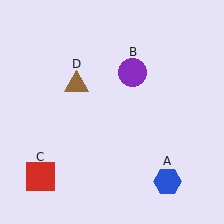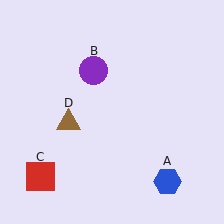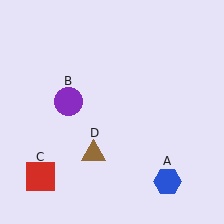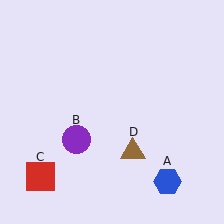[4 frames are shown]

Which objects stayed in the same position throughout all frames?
Blue hexagon (object A) and red square (object C) remained stationary.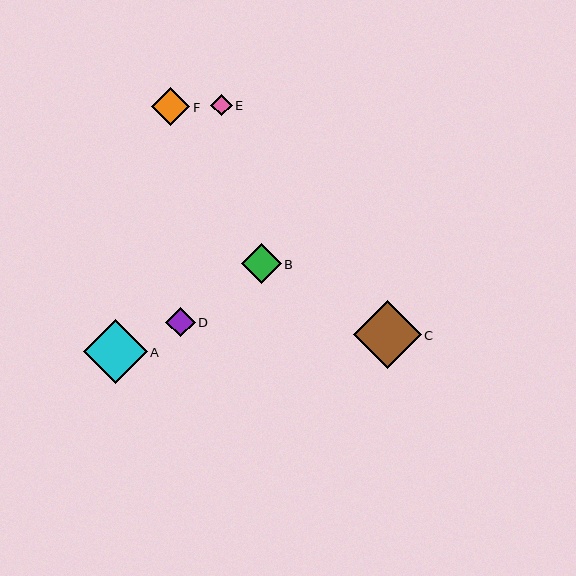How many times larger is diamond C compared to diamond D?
Diamond C is approximately 2.3 times the size of diamond D.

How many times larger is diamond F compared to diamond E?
Diamond F is approximately 1.8 times the size of diamond E.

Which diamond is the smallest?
Diamond E is the smallest with a size of approximately 22 pixels.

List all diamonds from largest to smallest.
From largest to smallest: C, A, B, F, D, E.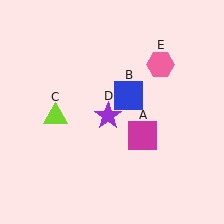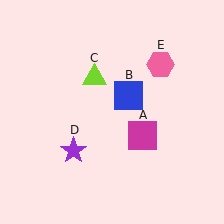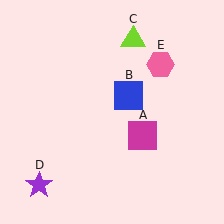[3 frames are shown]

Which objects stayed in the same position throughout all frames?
Magenta square (object A) and blue square (object B) and pink hexagon (object E) remained stationary.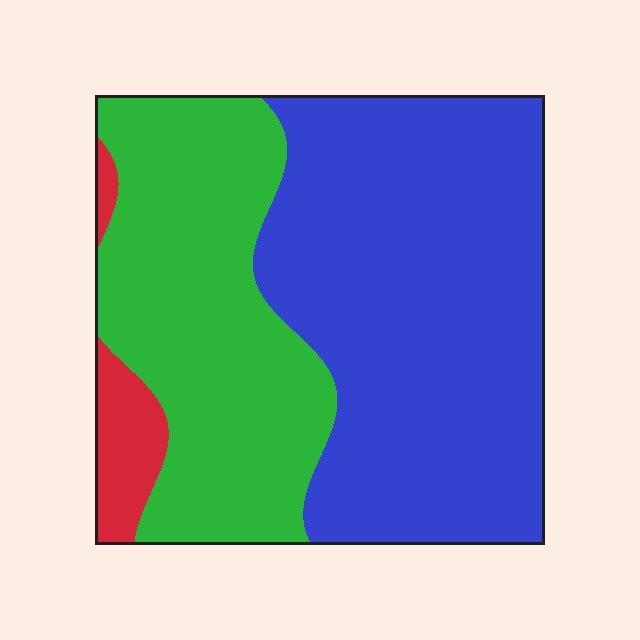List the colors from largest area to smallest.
From largest to smallest: blue, green, red.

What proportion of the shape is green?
Green takes up between a quarter and a half of the shape.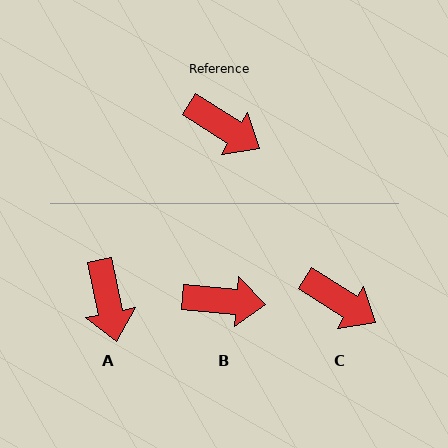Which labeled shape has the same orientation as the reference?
C.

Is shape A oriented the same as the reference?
No, it is off by about 46 degrees.